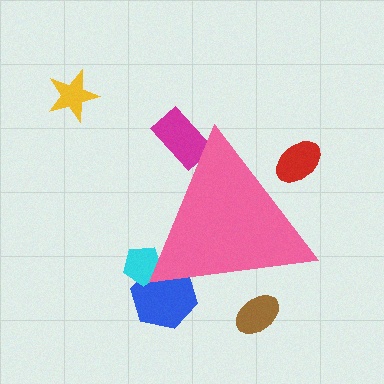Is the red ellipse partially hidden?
Yes, the red ellipse is partially hidden behind the pink triangle.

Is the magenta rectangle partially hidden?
Yes, the magenta rectangle is partially hidden behind the pink triangle.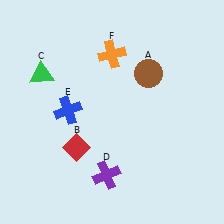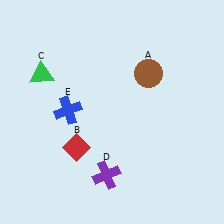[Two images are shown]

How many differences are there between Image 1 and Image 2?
There is 1 difference between the two images.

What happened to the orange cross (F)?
The orange cross (F) was removed in Image 2. It was in the top-left area of Image 1.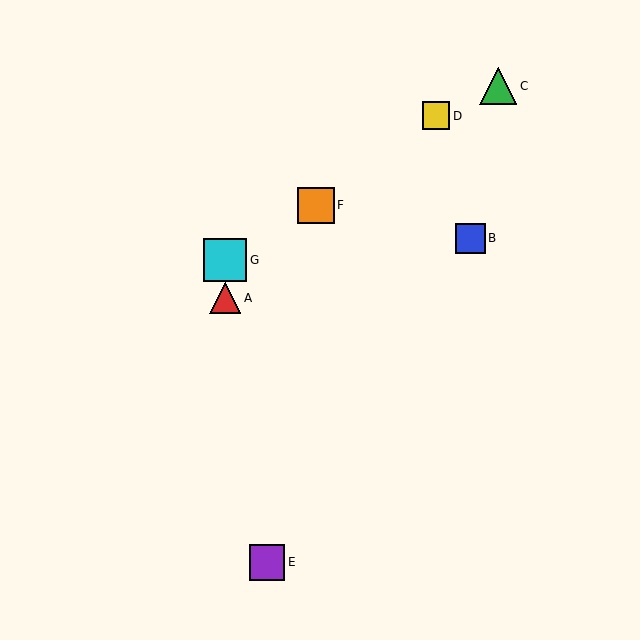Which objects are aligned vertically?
Objects A, G are aligned vertically.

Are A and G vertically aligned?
Yes, both are at x≈225.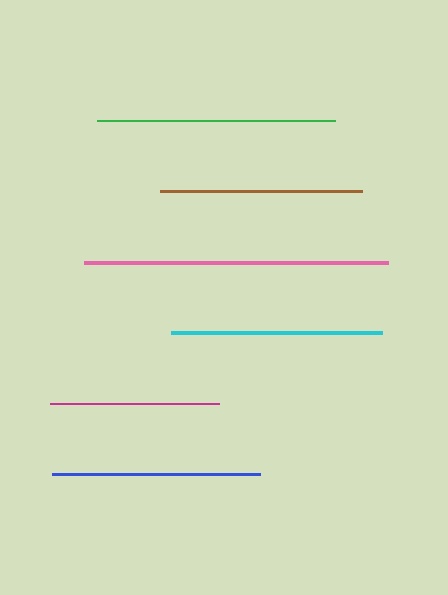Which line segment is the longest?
The pink line is the longest at approximately 304 pixels.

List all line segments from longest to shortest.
From longest to shortest: pink, green, cyan, blue, brown, magenta.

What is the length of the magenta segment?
The magenta segment is approximately 168 pixels long.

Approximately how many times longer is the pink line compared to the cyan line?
The pink line is approximately 1.4 times the length of the cyan line.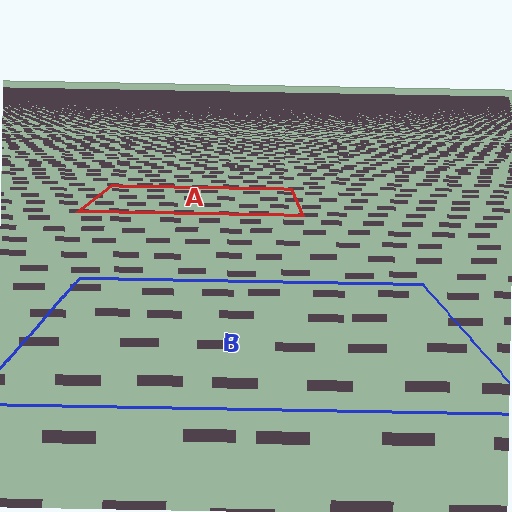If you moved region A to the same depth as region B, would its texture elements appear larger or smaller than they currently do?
They would appear larger. At a closer depth, the same texture elements are projected at a bigger on-screen size.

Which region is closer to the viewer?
Region B is closer. The texture elements there are larger and more spread out.